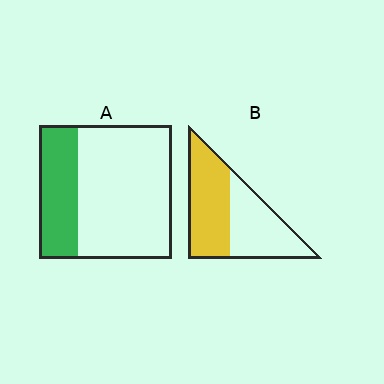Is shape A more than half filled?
No.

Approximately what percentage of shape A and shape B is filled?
A is approximately 30% and B is approximately 55%.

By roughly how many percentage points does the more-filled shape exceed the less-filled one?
By roughly 25 percentage points (B over A).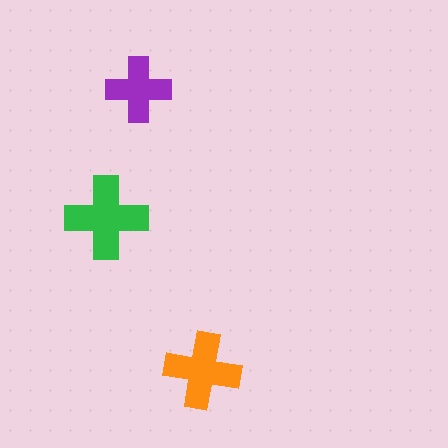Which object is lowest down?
The orange cross is bottommost.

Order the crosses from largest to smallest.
the green one, the orange one, the purple one.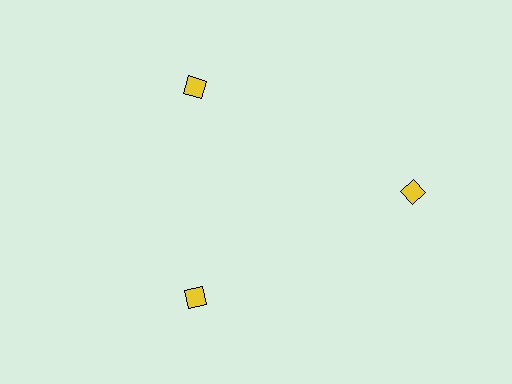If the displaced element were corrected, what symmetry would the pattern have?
It would have 3-fold rotational symmetry — the pattern would map onto itself every 120 degrees.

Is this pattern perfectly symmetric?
No. The 3 yellow squares are arranged in a ring, but one element near the 3 o'clock position is pushed outward from the center, breaking the 3-fold rotational symmetry.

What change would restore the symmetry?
The symmetry would be restored by moving it inward, back onto the ring so that all 3 squares sit at equal angles and equal distance from the center.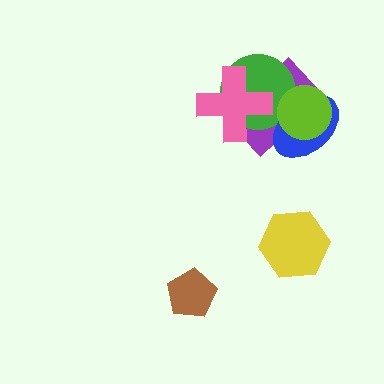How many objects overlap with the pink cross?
2 objects overlap with the pink cross.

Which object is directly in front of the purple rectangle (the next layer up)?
The green circle is directly in front of the purple rectangle.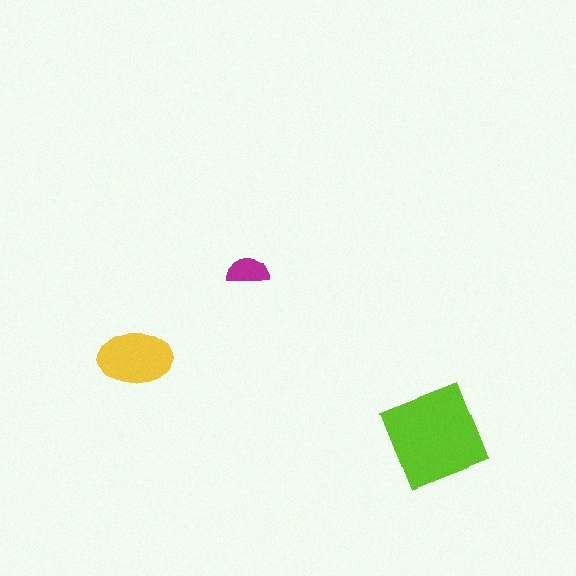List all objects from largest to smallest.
The lime diamond, the yellow ellipse, the magenta semicircle.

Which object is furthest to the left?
The yellow ellipse is leftmost.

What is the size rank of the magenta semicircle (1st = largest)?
3rd.